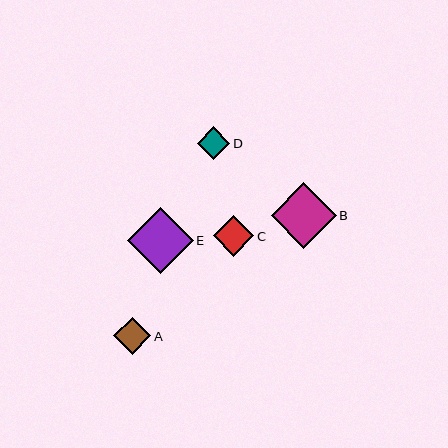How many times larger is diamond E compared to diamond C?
Diamond E is approximately 1.6 times the size of diamond C.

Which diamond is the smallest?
Diamond D is the smallest with a size of approximately 32 pixels.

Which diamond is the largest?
Diamond E is the largest with a size of approximately 66 pixels.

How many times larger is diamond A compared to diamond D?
Diamond A is approximately 1.2 times the size of diamond D.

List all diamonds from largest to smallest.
From largest to smallest: E, B, C, A, D.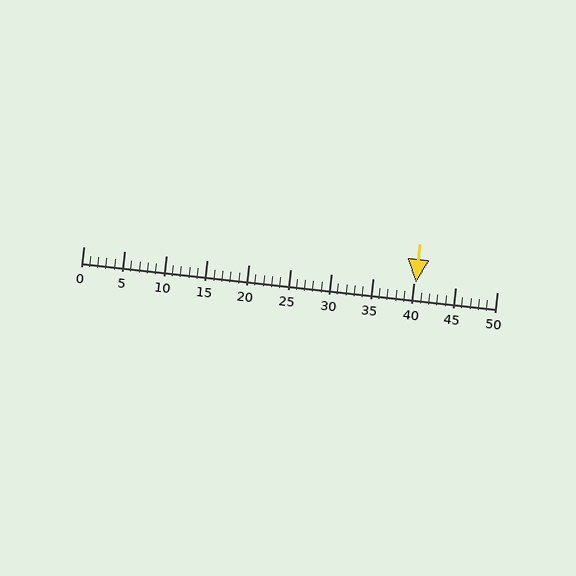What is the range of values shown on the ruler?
The ruler shows values from 0 to 50.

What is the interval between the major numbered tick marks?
The major tick marks are spaced 5 units apart.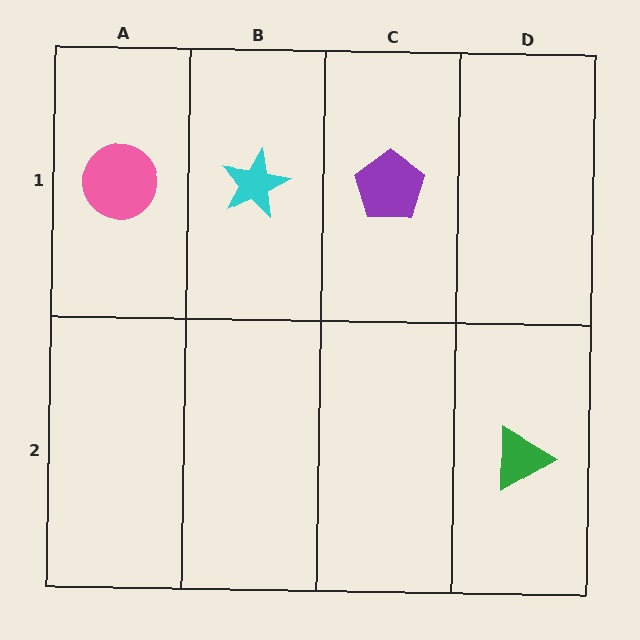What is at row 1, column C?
A purple pentagon.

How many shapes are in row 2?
1 shape.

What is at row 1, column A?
A pink circle.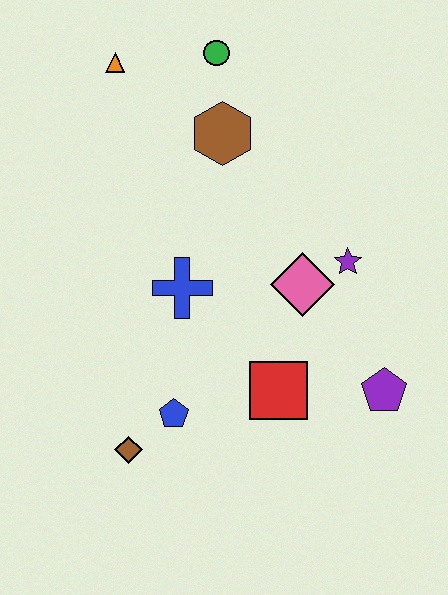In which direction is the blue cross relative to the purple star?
The blue cross is to the left of the purple star.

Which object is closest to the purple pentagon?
The red square is closest to the purple pentagon.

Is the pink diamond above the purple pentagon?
Yes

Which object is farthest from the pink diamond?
The orange triangle is farthest from the pink diamond.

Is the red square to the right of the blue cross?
Yes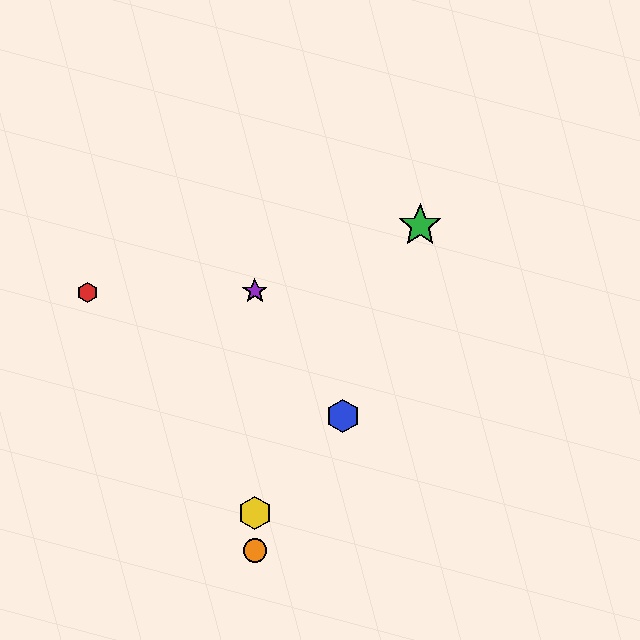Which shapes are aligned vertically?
The yellow hexagon, the purple star, the orange circle are aligned vertically.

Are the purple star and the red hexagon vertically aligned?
No, the purple star is at x≈255 and the red hexagon is at x≈87.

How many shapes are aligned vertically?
3 shapes (the yellow hexagon, the purple star, the orange circle) are aligned vertically.